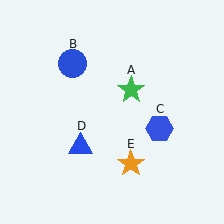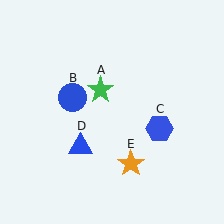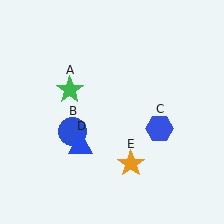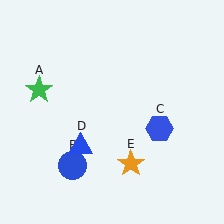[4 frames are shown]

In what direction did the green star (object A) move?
The green star (object A) moved left.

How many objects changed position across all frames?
2 objects changed position: green star (object A), blue circle (object B).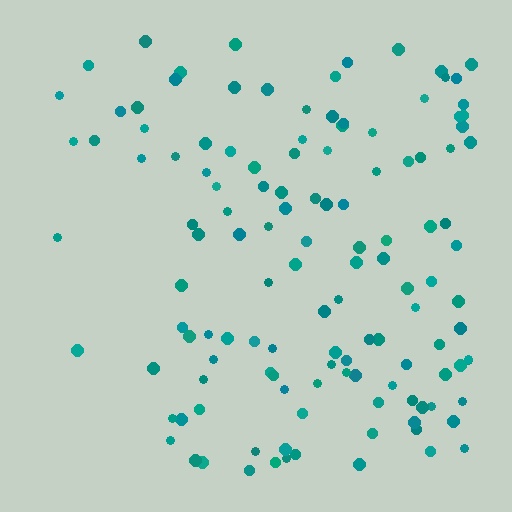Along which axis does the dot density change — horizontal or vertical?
Horizontal.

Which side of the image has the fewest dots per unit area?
The left.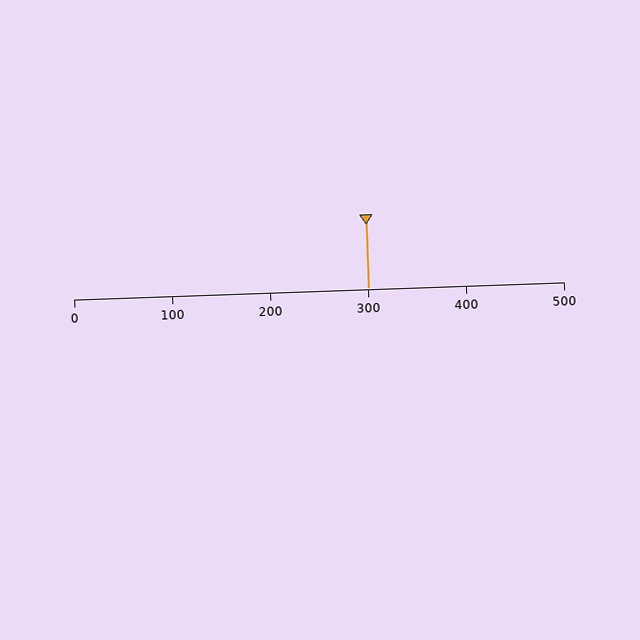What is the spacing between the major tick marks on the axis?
The major ticks are spaced 100 apart.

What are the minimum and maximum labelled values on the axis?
The axis runs from 0 to 500.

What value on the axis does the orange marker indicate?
The marker indicates approximately 300.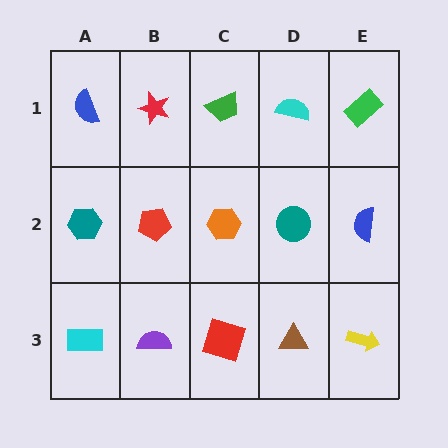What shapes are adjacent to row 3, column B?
A red pentagon (row 2, column B), a cyan rectangle (row 3, column A), a red square (row 3, column C).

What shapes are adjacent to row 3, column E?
A blue semicircle (row 2, column E), a brown triangle (row 3, column D).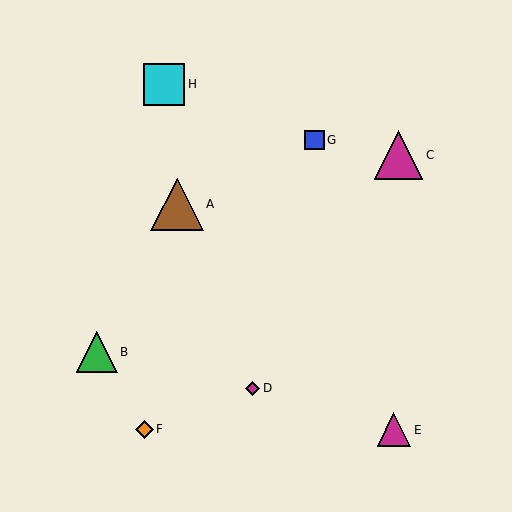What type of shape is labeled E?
Shape E is a magenta triangle.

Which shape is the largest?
The brown triangle (labeled A) is the largest.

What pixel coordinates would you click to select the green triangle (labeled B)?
Click at (97, 352) to select the green triangle B.